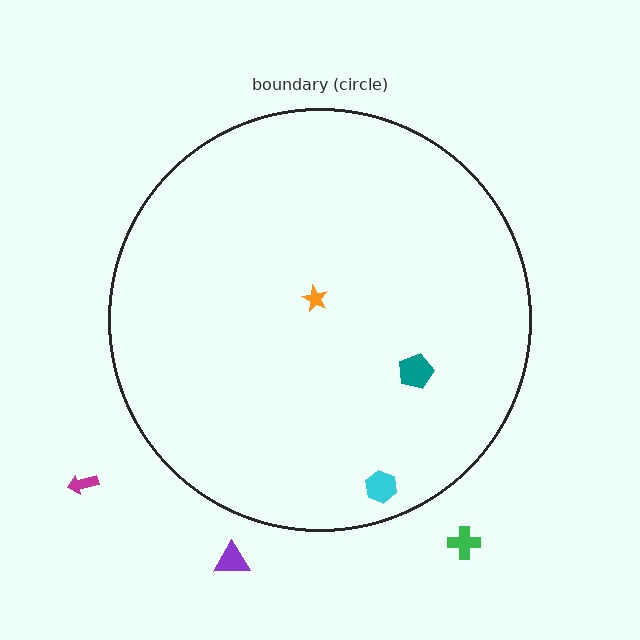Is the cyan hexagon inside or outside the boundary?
Inside.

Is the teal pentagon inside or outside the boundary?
Inside.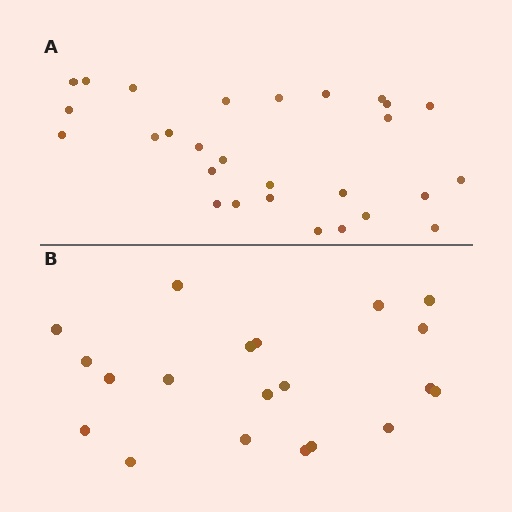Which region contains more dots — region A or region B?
Region A (the top region) has more dots.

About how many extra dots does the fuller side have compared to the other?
Region A has roughly 8 or so more dots than region B.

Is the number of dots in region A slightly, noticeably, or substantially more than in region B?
Region A has noticeably more, but not dramatically so. The ratio is roughly 1.4 to 1.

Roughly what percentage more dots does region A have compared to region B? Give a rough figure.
About 40% more.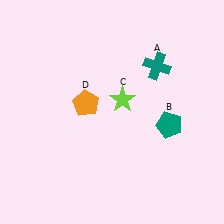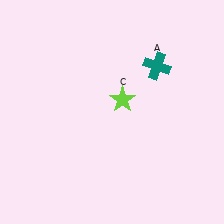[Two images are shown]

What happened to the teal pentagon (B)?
The teal pentagon (B) was removed in Image 2. It was in the bottom-right area of Image 1.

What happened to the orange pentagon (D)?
The orange pentagon (D) was removed in Image 2. It was in the top-left area of Image 1.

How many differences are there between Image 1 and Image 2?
There are 2 differences between the two images.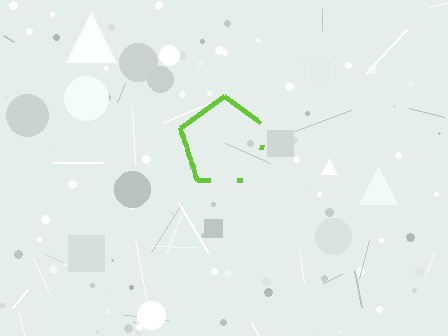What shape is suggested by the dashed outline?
The dashed outline suggests a pentagon.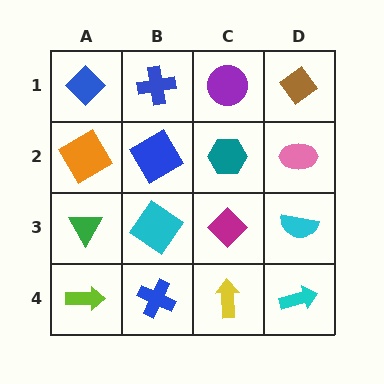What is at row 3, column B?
A cyan diamond.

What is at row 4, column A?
A lime arrow.